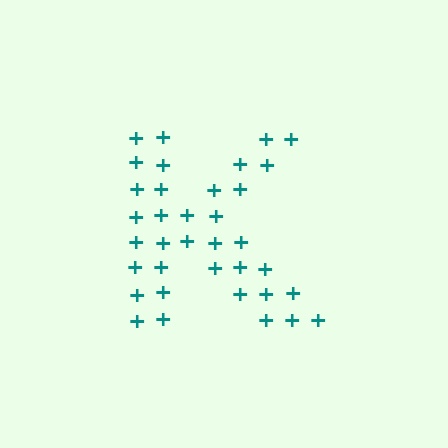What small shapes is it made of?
It is made of small plus signs.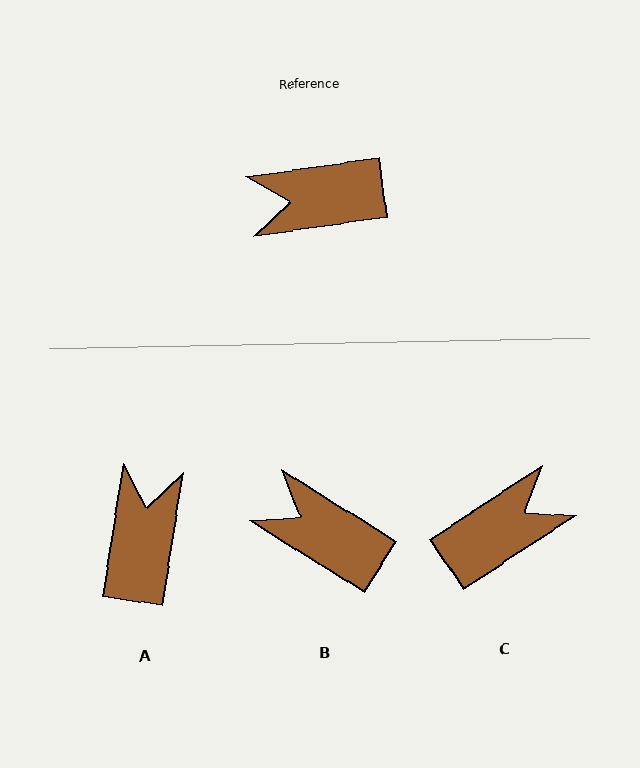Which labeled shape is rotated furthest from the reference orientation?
C, about 155 degrees away.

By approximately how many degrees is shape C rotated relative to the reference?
Approximately 155 degrees clockwise.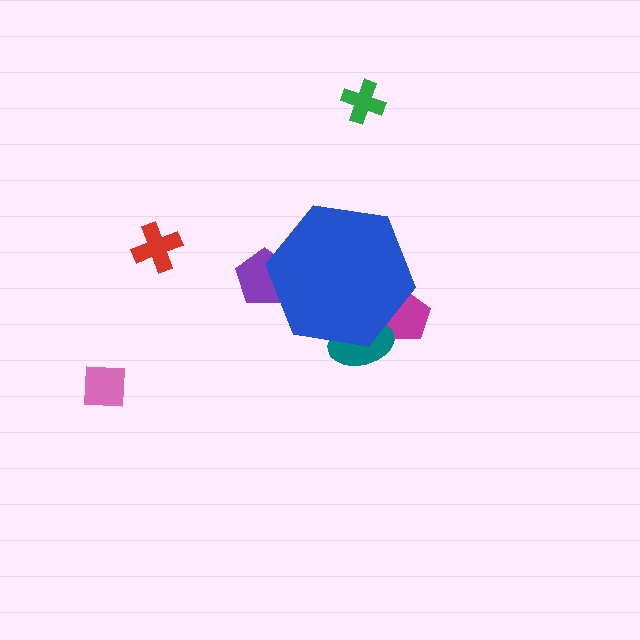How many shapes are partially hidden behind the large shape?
3 shapes are partially hidden.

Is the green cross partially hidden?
No, the green cross is fully visible.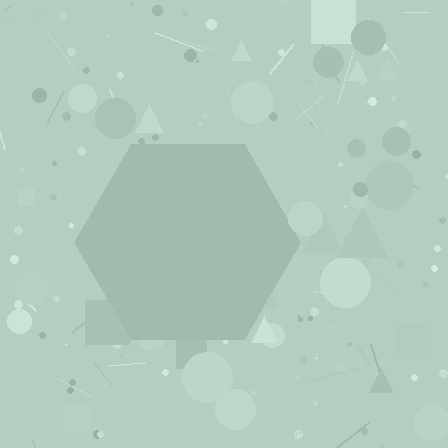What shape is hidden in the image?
A hexagon is hidden in the image.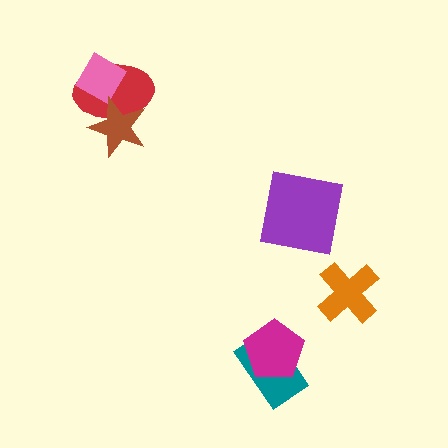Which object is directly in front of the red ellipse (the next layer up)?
The pink diamond is directly in front of the red ellipse.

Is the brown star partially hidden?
No, no other shape covers it.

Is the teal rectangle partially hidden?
Yes, it is partially covered by another shape.